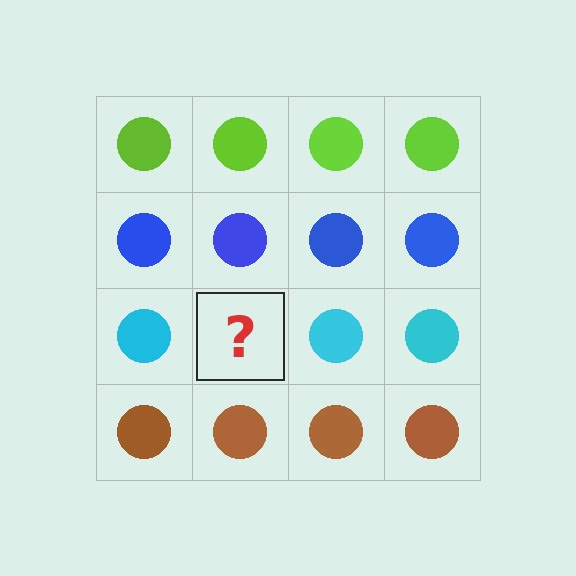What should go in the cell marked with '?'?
The missing cell should contain a cyan circle.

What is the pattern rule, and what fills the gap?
The rule is that each row has a consistent color. The gap should be filled with a cyan circle.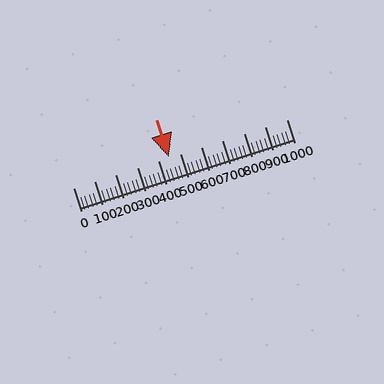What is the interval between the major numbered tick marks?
The major tick marks are spaced 100 units apart.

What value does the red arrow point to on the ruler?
The red arrow points to approximately 448.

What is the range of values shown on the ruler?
The ruler shows values from 0 to 1000.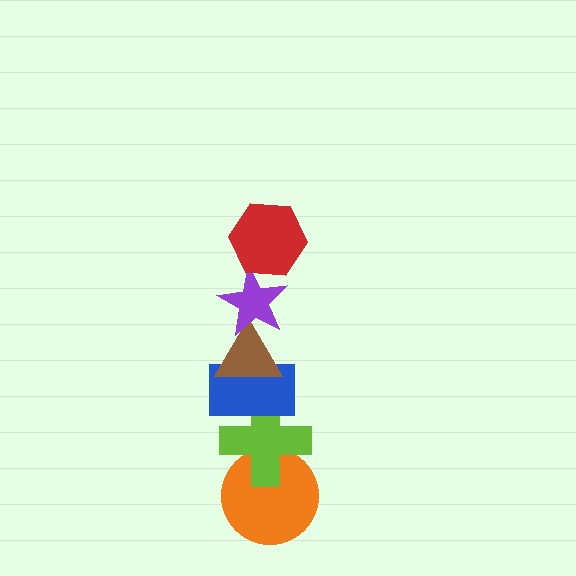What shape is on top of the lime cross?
The blue rectangle is on top of the lime cross.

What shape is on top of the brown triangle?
The purple star is on top of the brown triangle.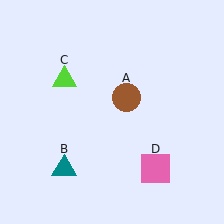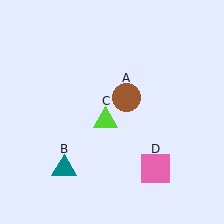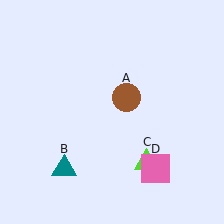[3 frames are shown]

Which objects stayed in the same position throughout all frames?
Brown circle (object A) and teal triangle (object B) and pink square (object D) remained stationary.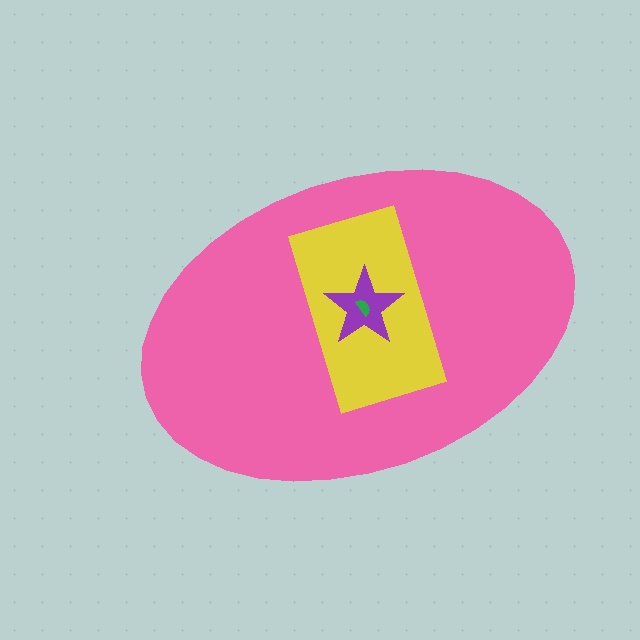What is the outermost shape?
The pink ellipse.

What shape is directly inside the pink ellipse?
The yellow rectangle.